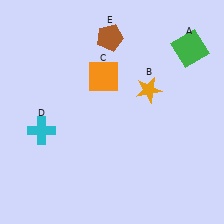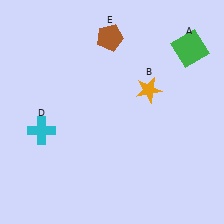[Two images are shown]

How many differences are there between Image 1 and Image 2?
There is 1 difference between the two images.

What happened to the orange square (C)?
The orange square (C) was removed in Image 2. It was in the top-left area of Image 1.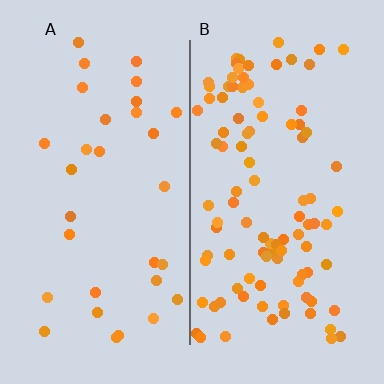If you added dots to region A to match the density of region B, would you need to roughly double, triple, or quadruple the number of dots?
Approximately triple.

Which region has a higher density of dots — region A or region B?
B (the right).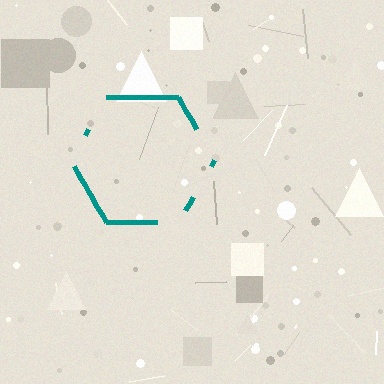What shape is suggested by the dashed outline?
The dashed outline suggests a hexagon.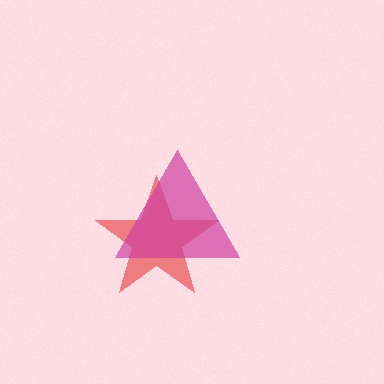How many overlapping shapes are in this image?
There are 2 overlapping shapes in the image.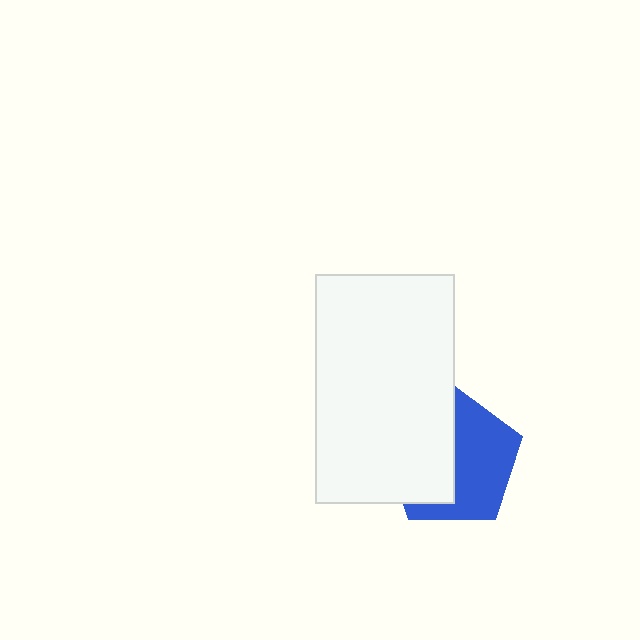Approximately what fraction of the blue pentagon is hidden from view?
Roughly 47% of the blue pentagon is hidden behind the white rectangle.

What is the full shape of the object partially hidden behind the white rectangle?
The partially hidden object is a blue pentagon.